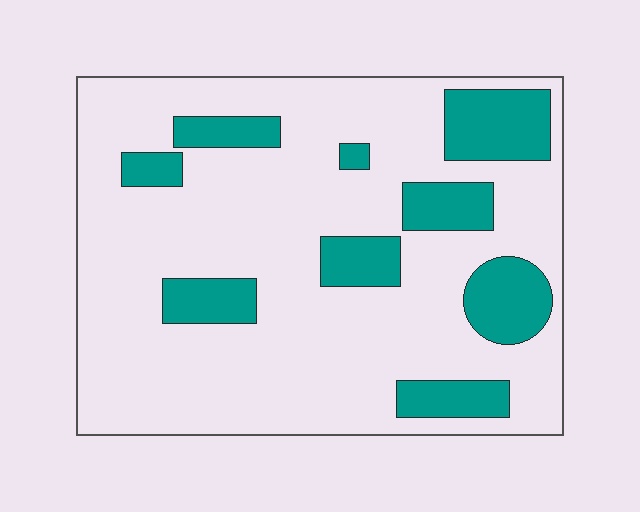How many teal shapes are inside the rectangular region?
9.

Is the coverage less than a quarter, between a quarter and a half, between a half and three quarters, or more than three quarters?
Less than a quarter.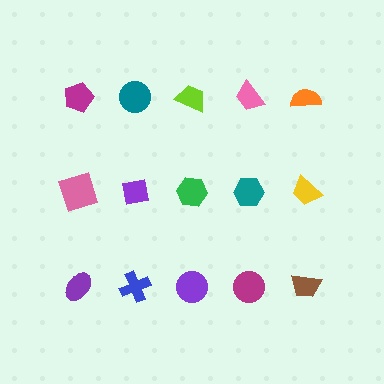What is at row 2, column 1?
A pink square.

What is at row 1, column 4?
A pink trapezoid.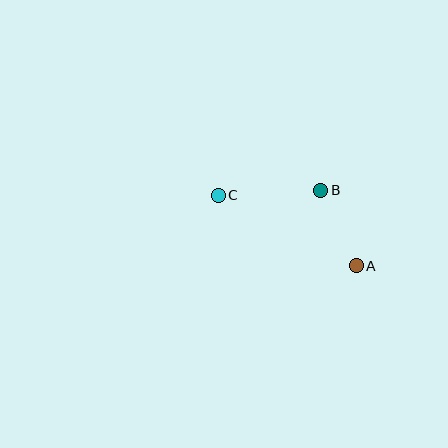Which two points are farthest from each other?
Points A and C are farthest from each other.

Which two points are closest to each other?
Points A and B are closest to each other.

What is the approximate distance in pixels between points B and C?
The distance between B and C is approximately 103 pixels.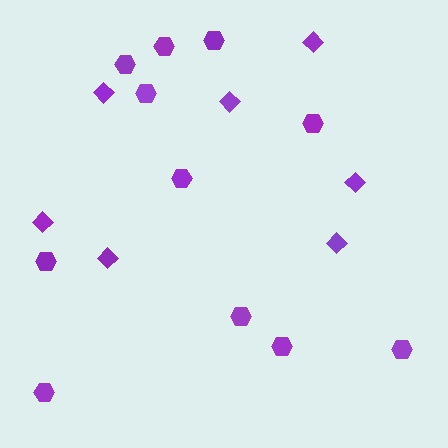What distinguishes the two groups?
There are 2 groups: one group of diamonds (7) and one group of hexagons (11).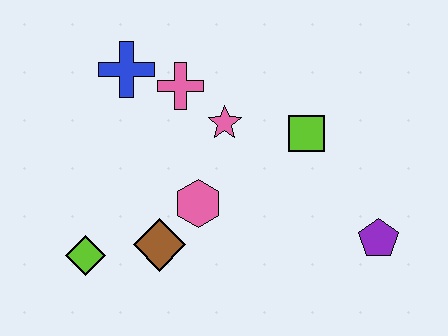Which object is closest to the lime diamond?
The brown diamond is closest to the lime diamond.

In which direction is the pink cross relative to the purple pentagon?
The pink cross is to the left of the purple pentagon.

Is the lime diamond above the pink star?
No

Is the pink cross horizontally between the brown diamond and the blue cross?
No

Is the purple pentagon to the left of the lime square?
No